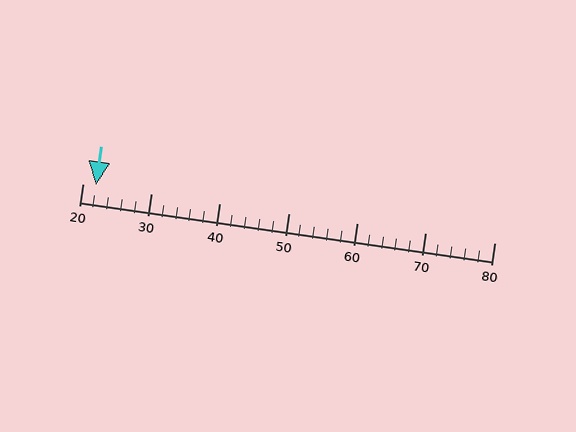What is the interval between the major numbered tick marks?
The major tick marks are spaced 10 units apart.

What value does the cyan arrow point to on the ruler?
The cyan arrow points to approximately 22.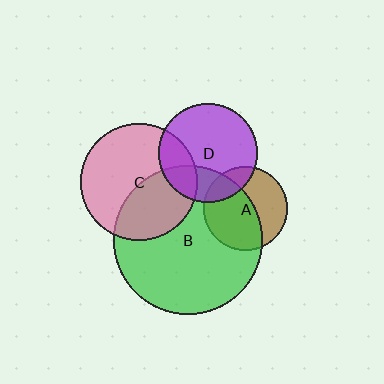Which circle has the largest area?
Circle B (green).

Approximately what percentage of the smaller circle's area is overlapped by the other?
Approximately 25%.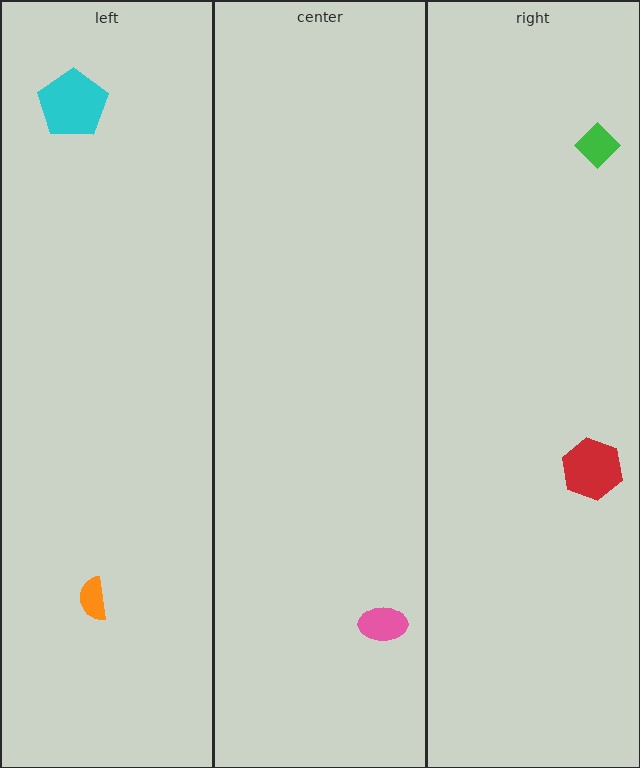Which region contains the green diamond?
The right region.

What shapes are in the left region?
The cyan pentagon, the orange semicircle.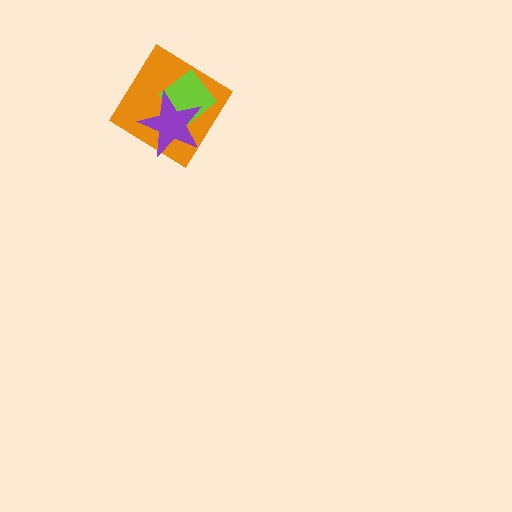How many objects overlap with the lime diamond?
2 objects overlap with the lime diamond.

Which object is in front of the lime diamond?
The purple star is in front of the lime diamond.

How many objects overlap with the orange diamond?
2 objects overlap with the orange diamond.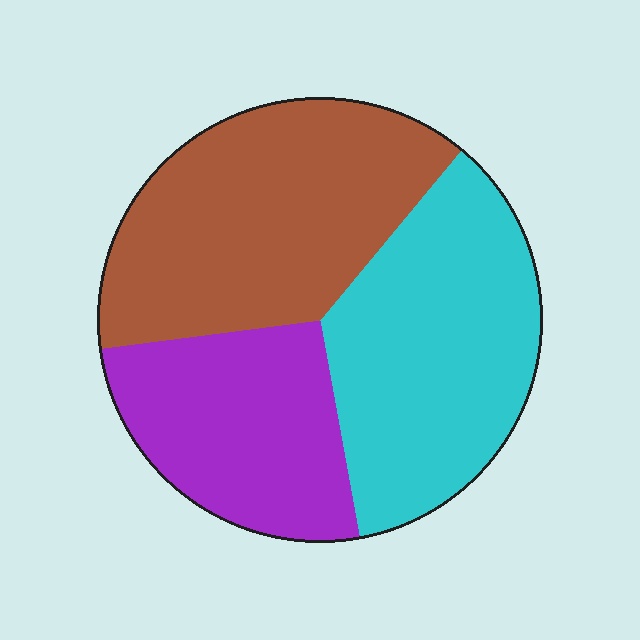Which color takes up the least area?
Purple, at roughly 25%.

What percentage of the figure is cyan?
Cyan covers about 35% of the figure.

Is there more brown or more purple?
Brown.